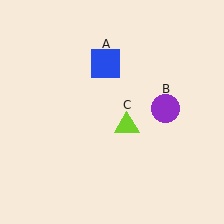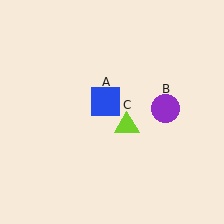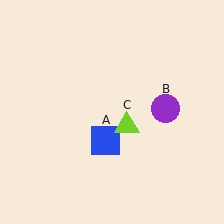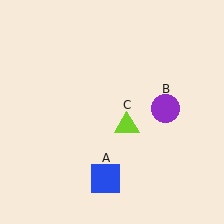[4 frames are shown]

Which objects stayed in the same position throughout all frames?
Purple circle (object B) and lime triangle (object C) remained stationary.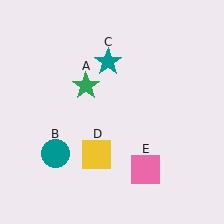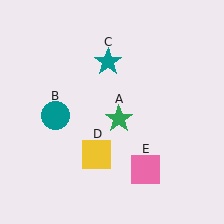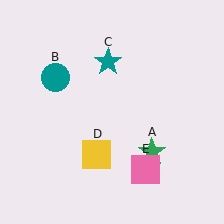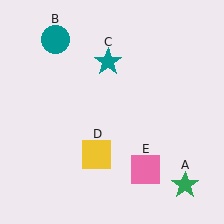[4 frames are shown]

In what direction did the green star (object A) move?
The green star (object A) moved down and to the right.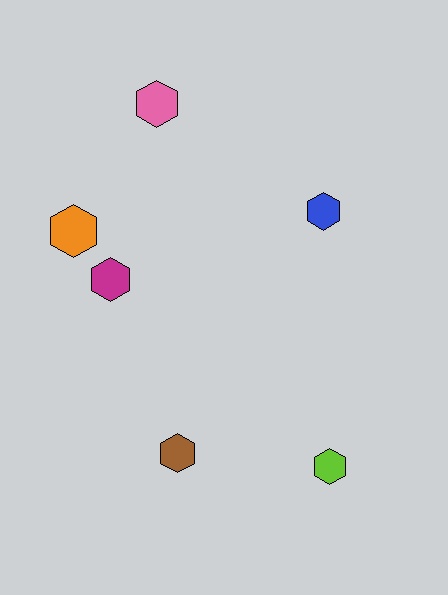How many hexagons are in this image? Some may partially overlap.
There are 6 hexagons.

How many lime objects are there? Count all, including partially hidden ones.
There is 1 lime object.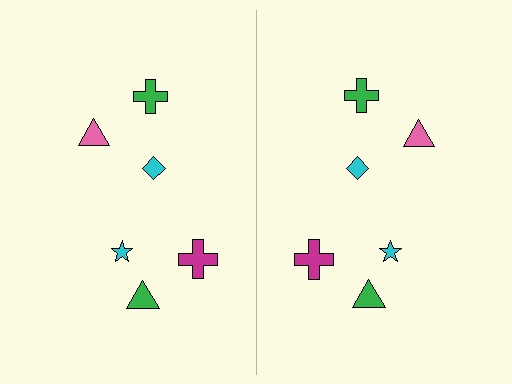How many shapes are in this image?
There are 12 shapes in this image.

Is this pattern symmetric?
Yes, this pattern has bilateral (reflection) symmetry.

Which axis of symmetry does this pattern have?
The pattern has a vertical axis of symmetry running through the center of the image.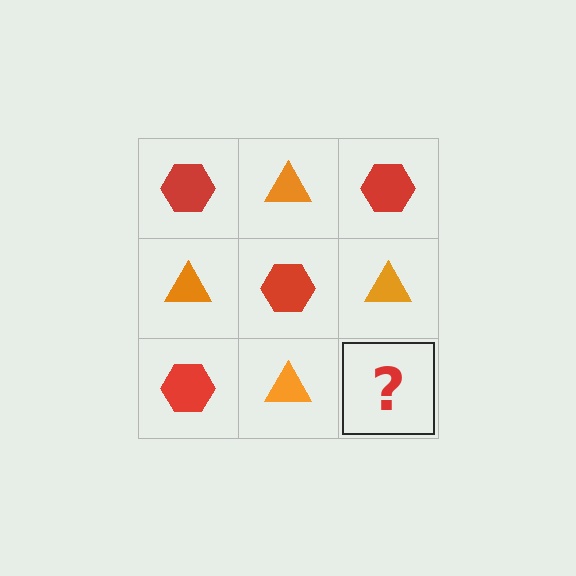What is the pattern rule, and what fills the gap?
The rule is that it alternates red hexagon and orange triangle in a checkerboard pattern. The gap should be filled with a red hexagon.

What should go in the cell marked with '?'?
The missing cell should contain a red hexagon.